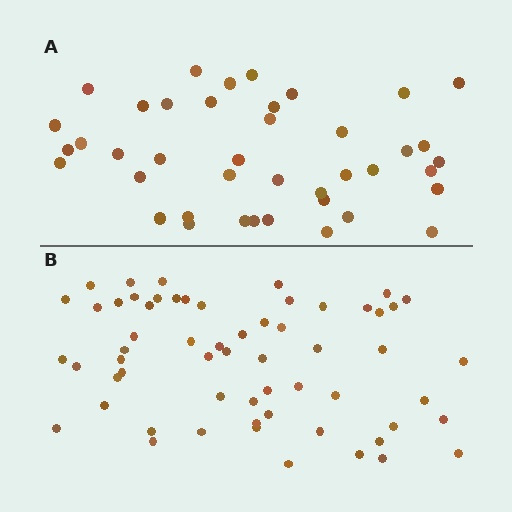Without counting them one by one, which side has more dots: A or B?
Region B (the bottom region) has more dots.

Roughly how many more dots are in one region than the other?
Region B has approximately 20 more dots than region A.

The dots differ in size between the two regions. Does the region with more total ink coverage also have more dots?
No. Region A has more total ink coverage because its dots are larger, but region B actually contains more individual dots. Total area can be misleading — the number of items is what matters here.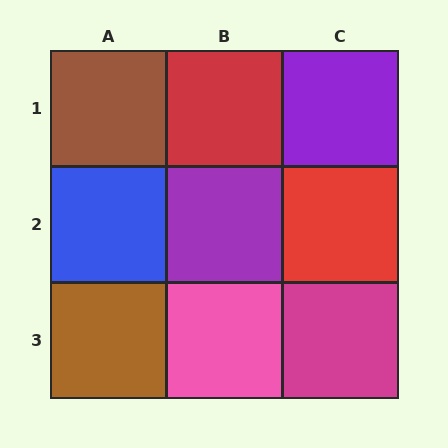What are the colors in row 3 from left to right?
Brown, pink, magenta.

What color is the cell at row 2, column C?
Red.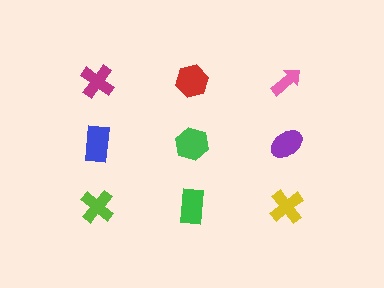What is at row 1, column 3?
A pink arrow.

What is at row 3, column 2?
A green rectangle.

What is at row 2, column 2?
A green hexagon.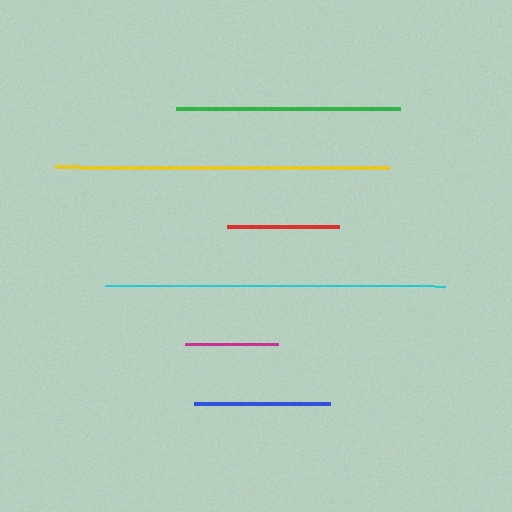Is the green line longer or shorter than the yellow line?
The yellow line is longer than the green line.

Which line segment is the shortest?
The magenta line is the shortest at approximately 93 pixels.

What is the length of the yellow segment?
The yellow segment is approximately 334 pixels long.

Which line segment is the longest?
The cyan line is the longest at approximately 340 pixels.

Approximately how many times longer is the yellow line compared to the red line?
The yellow line is approximately 3.0 times the length of the red line.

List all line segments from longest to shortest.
From longest to shortest: cyan, yellow, green, blue, red, magenta.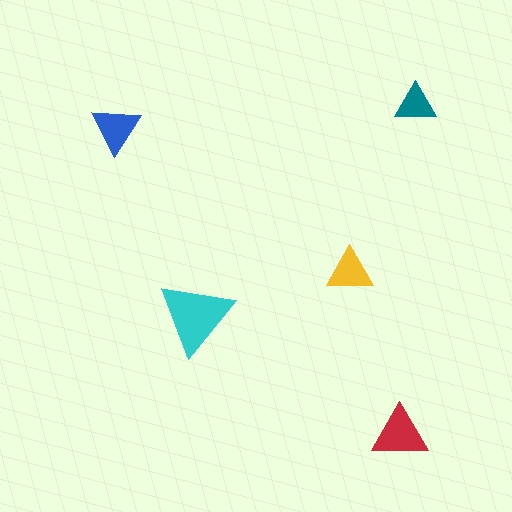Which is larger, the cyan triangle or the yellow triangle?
The cyan one.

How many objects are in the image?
There are 5 objects in the image.